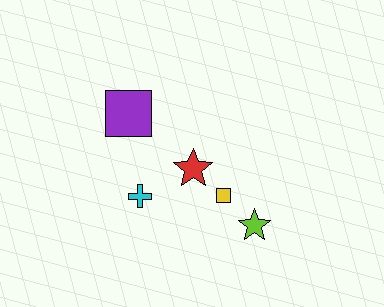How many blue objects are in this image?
There are no blue objects.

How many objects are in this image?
There are 5 objects.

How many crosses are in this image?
There is 1 cross.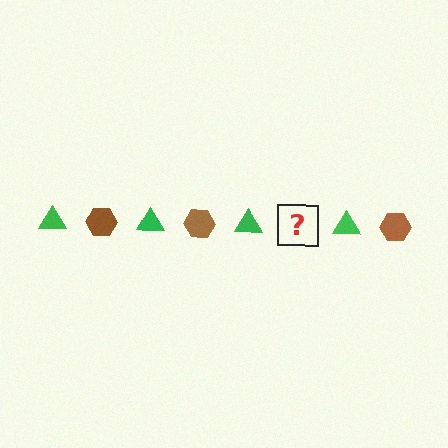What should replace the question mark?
The question mark should be replaced with a brown hexagon.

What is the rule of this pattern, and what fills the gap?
The rule is that the pattern alternates between green triangle and brown hexagon. The gap should be filled with a brown hexagon.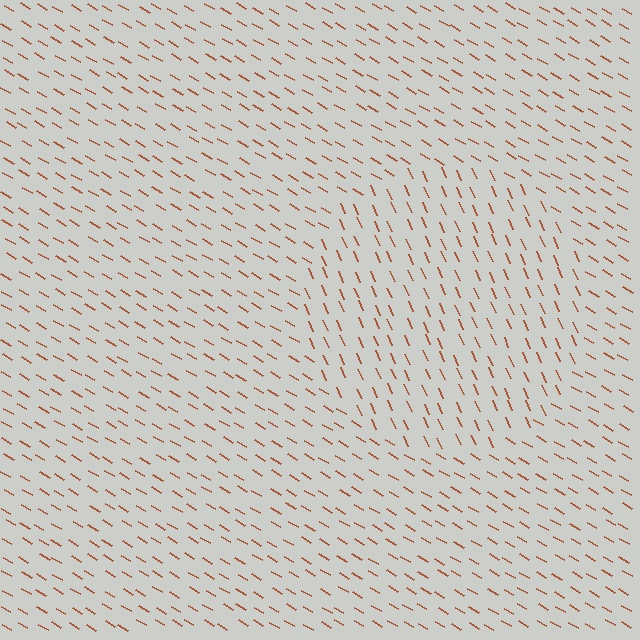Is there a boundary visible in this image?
Yes, there is a texture boundary formed by a change in line orientation.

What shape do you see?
I see a circle.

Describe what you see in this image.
The image is filled with small brown line segments. A circle region in the image has lines oriented differently from the surrounding lines, creating a visible texture boundary.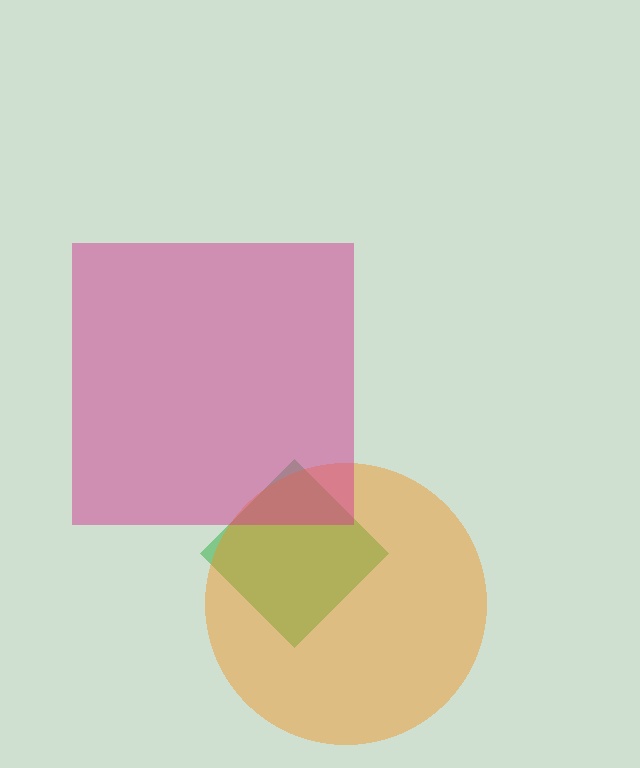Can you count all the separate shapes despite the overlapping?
Yes, there are 3 separate shapes.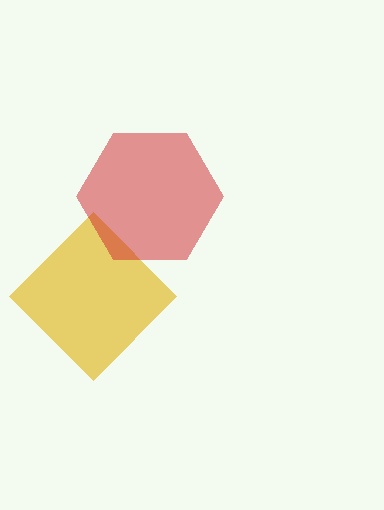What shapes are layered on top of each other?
The layered shapes are: a yellow diamond, a red hexagon.